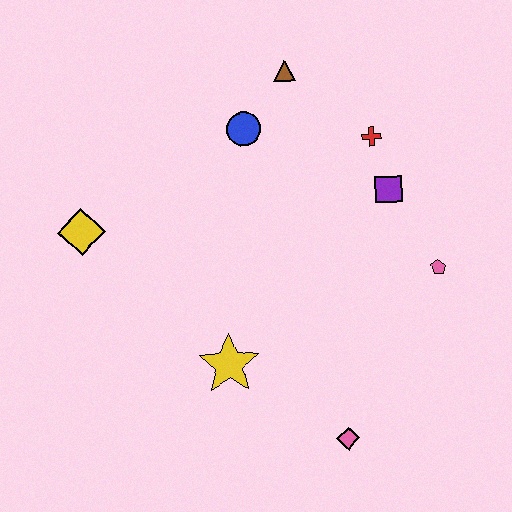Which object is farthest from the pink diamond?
The brown triangle is farthest from the pink diamond.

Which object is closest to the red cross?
The purple square is closest to the red cross.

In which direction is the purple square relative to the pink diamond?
The purple square is above the pink diamond.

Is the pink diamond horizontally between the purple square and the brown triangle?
Yes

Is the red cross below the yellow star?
No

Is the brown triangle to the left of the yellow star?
No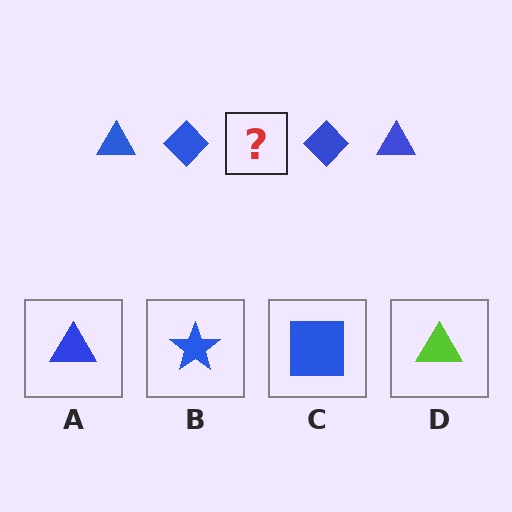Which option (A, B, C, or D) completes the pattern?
A.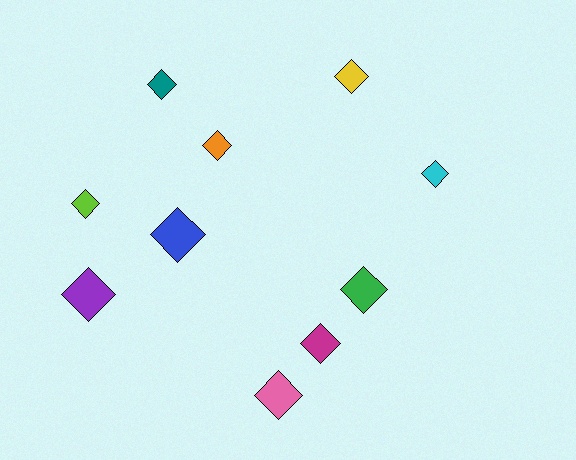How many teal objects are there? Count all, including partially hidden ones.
There is 1 teal object.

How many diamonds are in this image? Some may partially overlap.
There are 10 diamonds.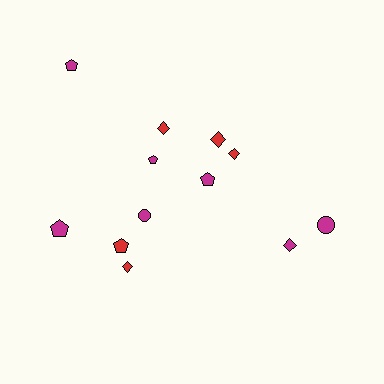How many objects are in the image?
There are 12 objects.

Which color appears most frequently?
Magenta, with 7 objects.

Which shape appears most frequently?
Diamond, with 5 objects.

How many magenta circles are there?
There are 2 magenta circles.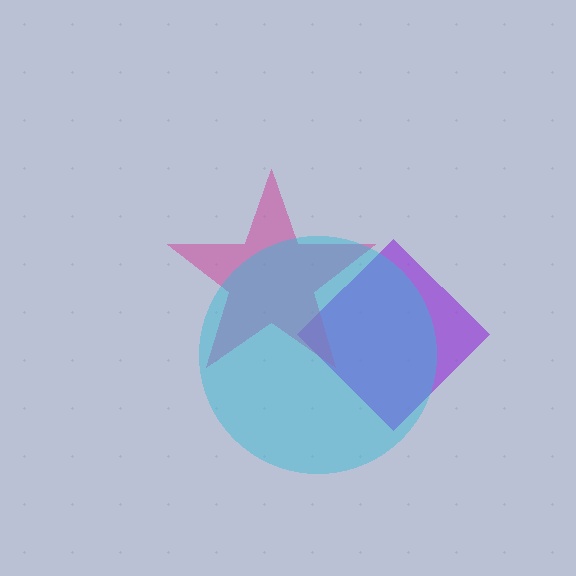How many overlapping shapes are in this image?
There are 3 overlapping shapes in the image.